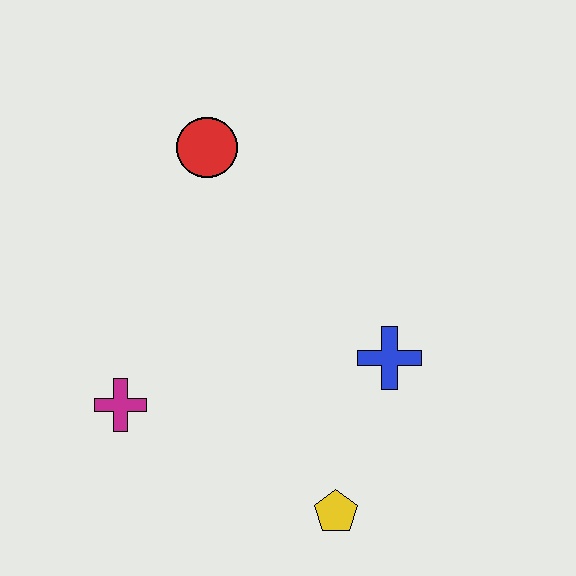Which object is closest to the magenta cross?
The yellow pentagon is closest to the magenta cross.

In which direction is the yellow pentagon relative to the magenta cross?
The yellow pentagon is to the right of the magenta cross.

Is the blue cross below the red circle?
Yes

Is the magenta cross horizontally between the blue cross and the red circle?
No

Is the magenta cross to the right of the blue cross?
No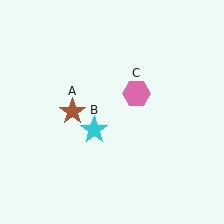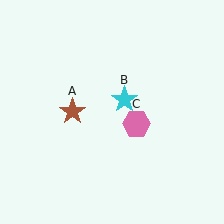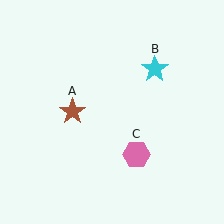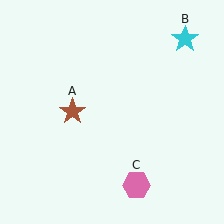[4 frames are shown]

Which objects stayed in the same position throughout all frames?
Brown star (object A) remained stationary.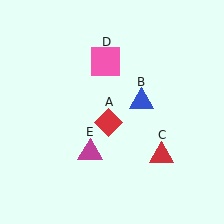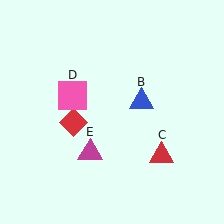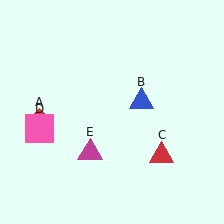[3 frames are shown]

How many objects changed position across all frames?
2 objects changed position: red diamond (object A), pink square (object D).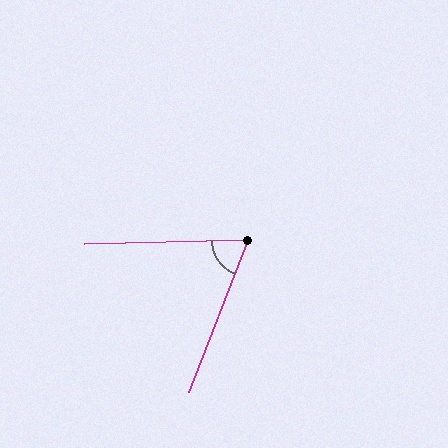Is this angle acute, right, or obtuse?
It is acute.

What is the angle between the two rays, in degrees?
Approximately 68 degrees.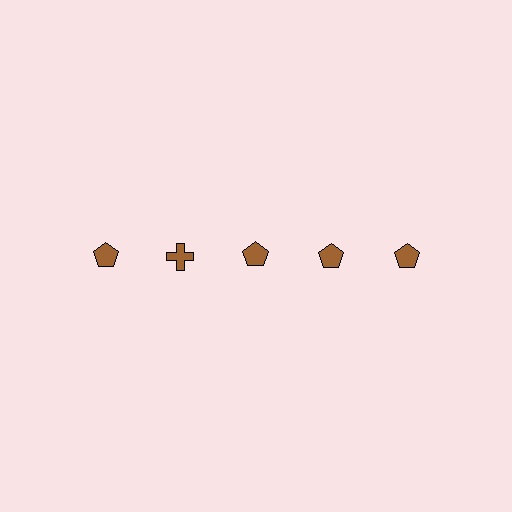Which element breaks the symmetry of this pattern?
The brown cross in the top row, second from left column breaks the symmetry. All other shapes are brown pentagons.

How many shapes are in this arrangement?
There are 5 shapes arranged in a grid pattern.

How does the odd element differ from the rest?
It has a different shape: cross instead of pentagon.